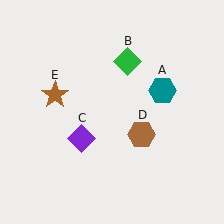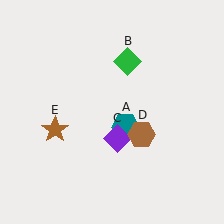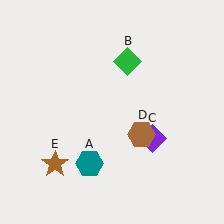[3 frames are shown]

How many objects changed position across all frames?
3 objects changed position: teal hexagon (object A), purple diamond (object C), brown star (object E).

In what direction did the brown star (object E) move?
The brown star (object E) moved down.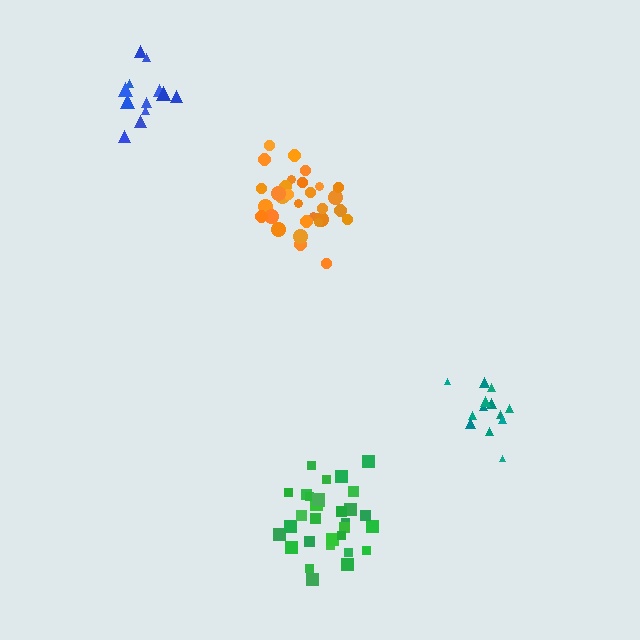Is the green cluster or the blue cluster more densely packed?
Green.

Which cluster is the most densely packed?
Green.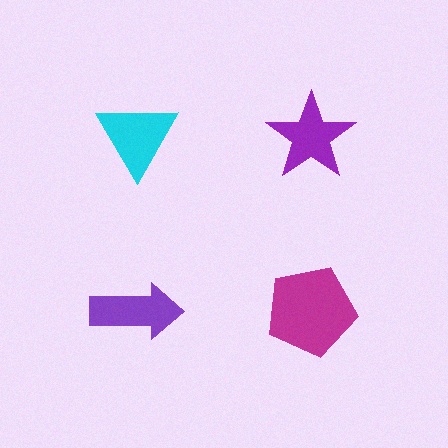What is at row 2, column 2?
A magenta pentagon.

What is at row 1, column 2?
A purple star.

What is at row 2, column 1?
A purple arrow.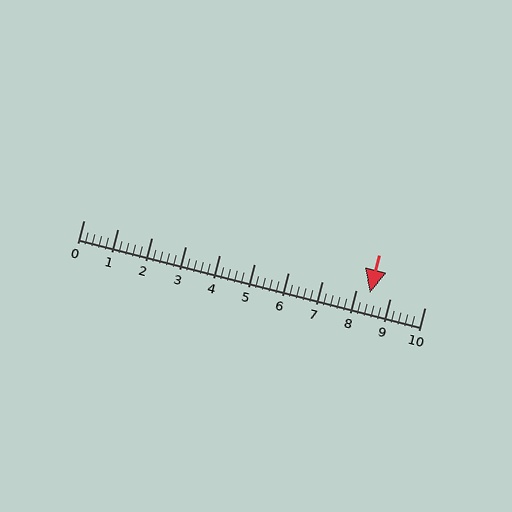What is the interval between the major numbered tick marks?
The major tick marks are spaced 1 units apart.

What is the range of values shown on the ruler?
The ruler shows values from 0 to 10.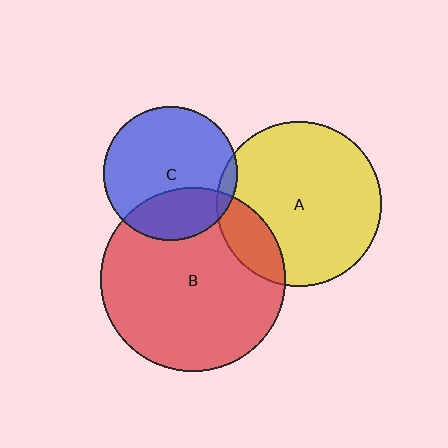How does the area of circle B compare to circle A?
Approximately 1.2 times.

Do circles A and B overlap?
Yes.